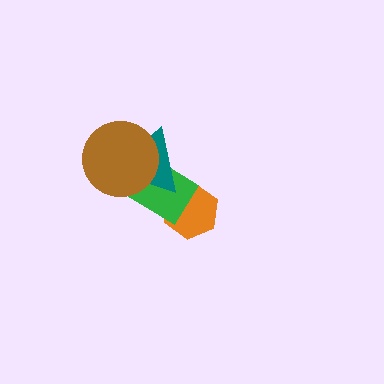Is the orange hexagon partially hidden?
Yes, it is partially covered by another shape.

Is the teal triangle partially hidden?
Yes, it is partially covered by another shape.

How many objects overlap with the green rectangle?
3 objects overlap with the green rectangle.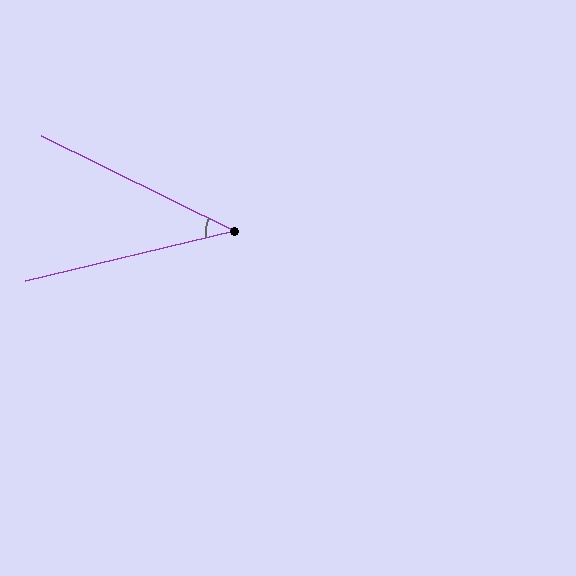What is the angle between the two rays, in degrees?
Approximately 40 degrees.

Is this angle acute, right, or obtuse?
It is acute.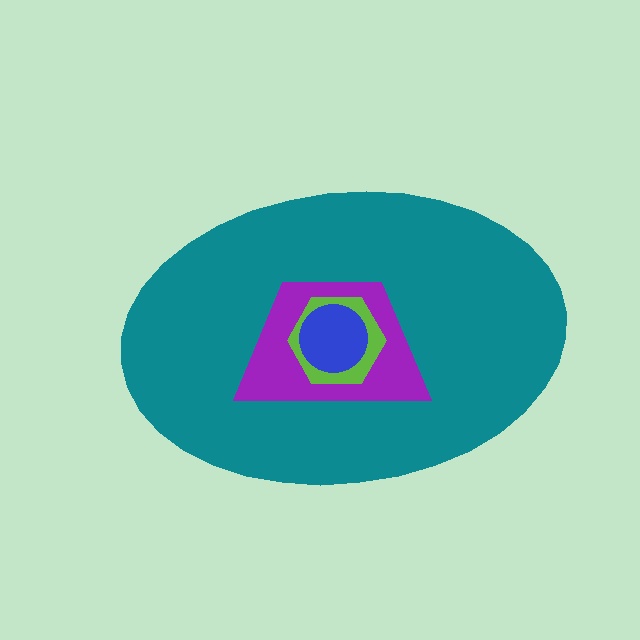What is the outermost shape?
The teal ellipse.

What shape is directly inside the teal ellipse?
The purple trapezoid.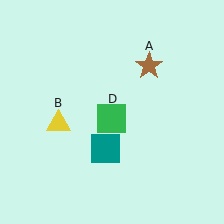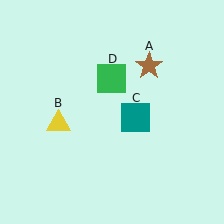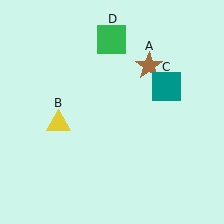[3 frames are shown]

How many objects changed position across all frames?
2 objects changed position: teal square (object C), green square (object D).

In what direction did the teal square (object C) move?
The teal square (object C) moved up and to the right.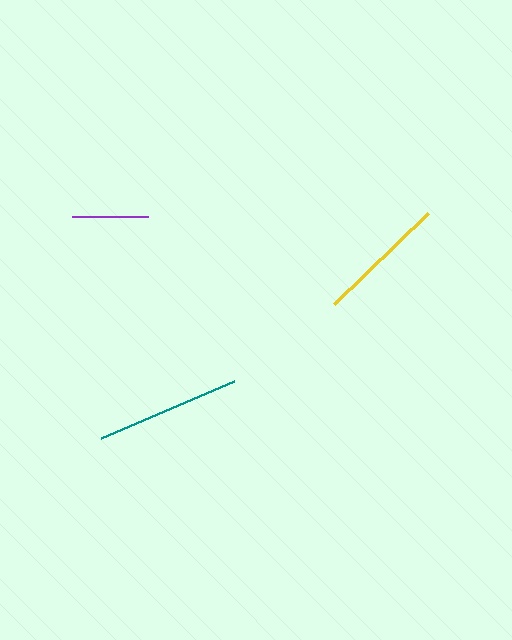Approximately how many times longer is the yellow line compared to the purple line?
The yellow line is approximately 1.7 times the length of the purple line.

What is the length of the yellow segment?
The yellow segment is approximately 131 pixels long.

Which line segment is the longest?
The teal line is the longest at approximately 144 pixels.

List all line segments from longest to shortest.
From longest to shortest: teal, yellow, purple.